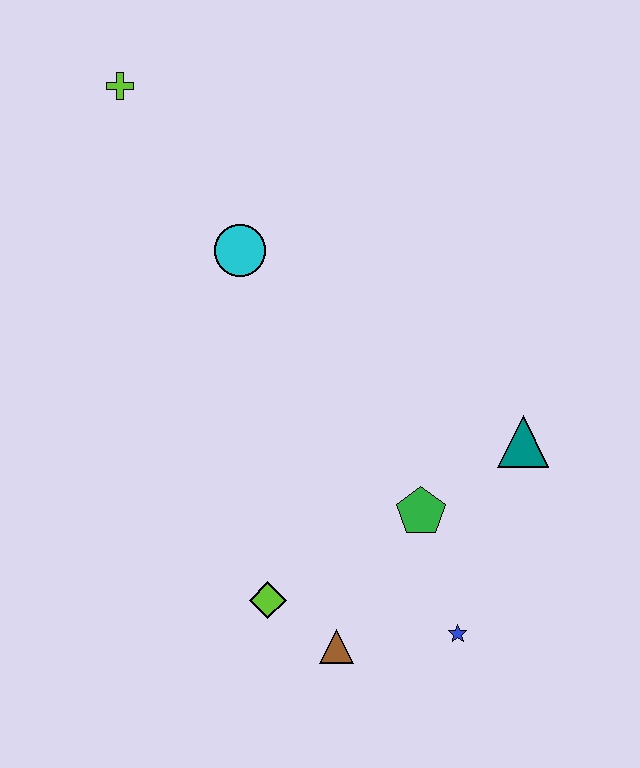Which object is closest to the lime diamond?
The brown triangle is closest to the lime diamond.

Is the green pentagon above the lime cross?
No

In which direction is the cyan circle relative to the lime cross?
The cyan circle is below the lime cross.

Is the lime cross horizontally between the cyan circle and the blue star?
No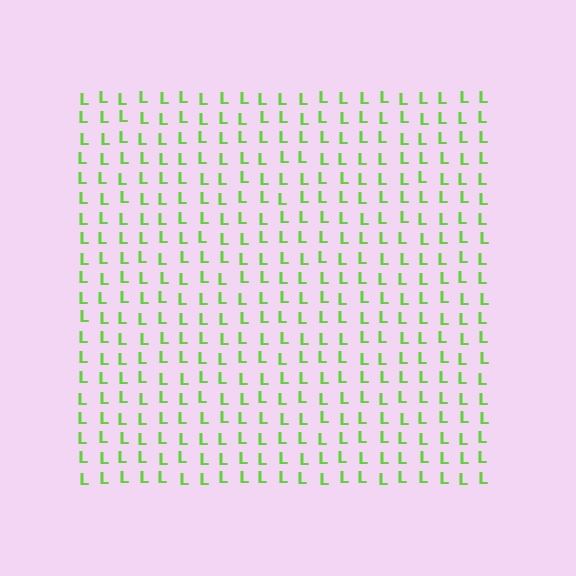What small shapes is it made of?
It is made of small letter L's.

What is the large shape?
The large shape is a square.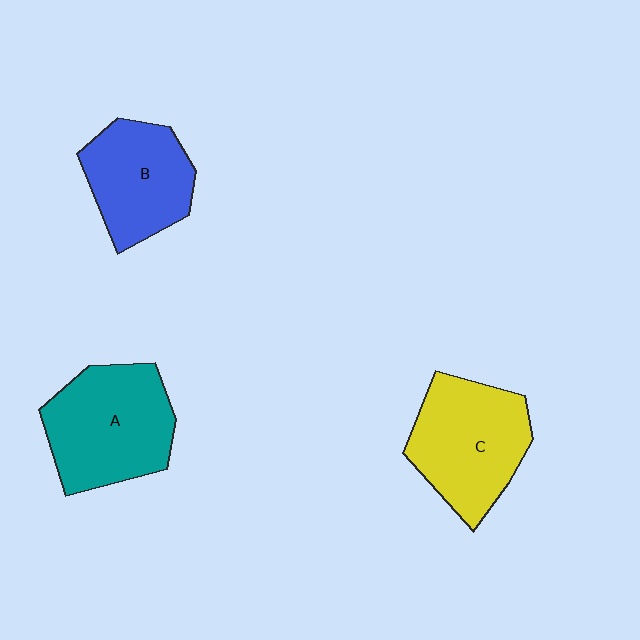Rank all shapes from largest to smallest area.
From largest to smallest: A (teal), C (yellow), B (blue).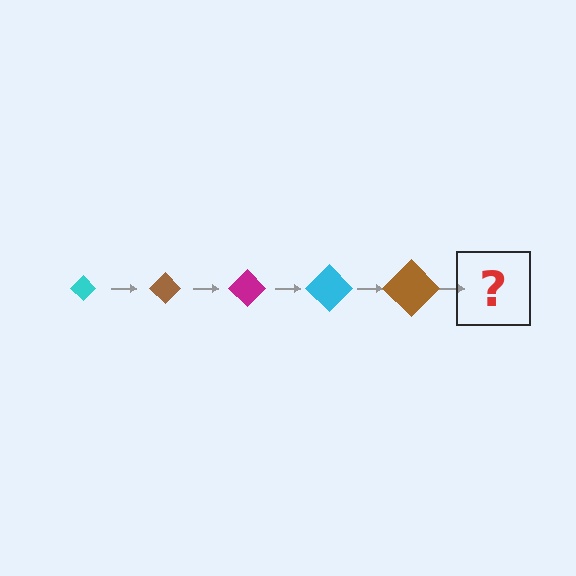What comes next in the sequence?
The next element should be a magenta diamond, larger than the previous one.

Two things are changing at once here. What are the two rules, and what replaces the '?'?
The two rules are that the diamond grows larger each step and the color cycles through cyan, brown, and magenta. The '?' should be a magenta diamond, larger than the previous one.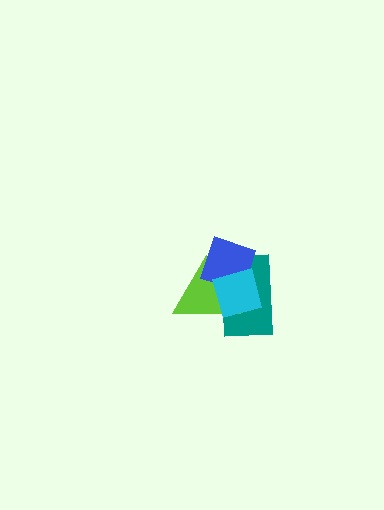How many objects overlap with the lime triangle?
3 objects overlap with the lime triangle.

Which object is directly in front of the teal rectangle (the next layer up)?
The lime triangle is directly in front of the teal rectangle.